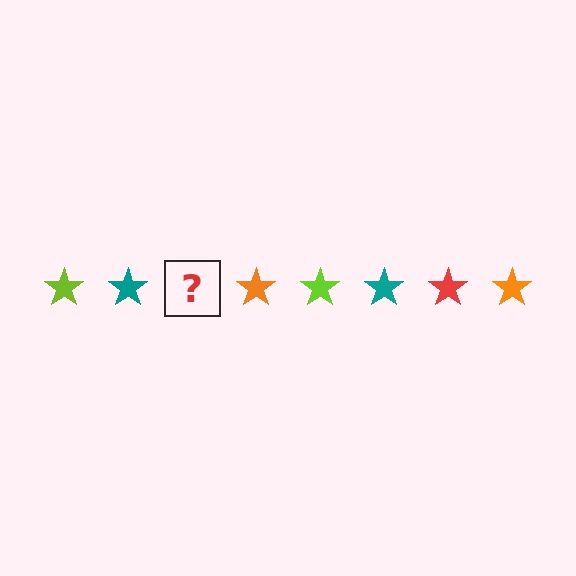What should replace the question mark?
The question mark should be replaced with a red star.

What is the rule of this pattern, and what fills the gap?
The rule is that the pattern cycles through lime, teal, red, orange stars. The gap should be filled with a red star.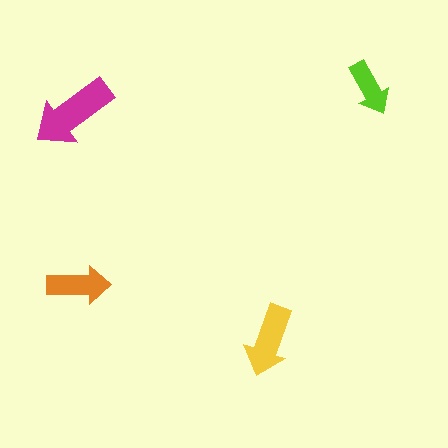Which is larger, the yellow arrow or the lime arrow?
The yellow one.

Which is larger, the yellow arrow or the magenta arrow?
The magenta one.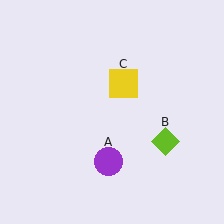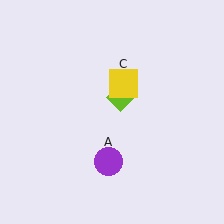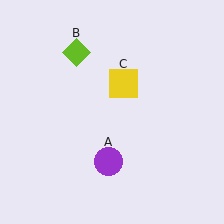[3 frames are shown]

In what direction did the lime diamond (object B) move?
The lime diamond (object B) moved up and to the left.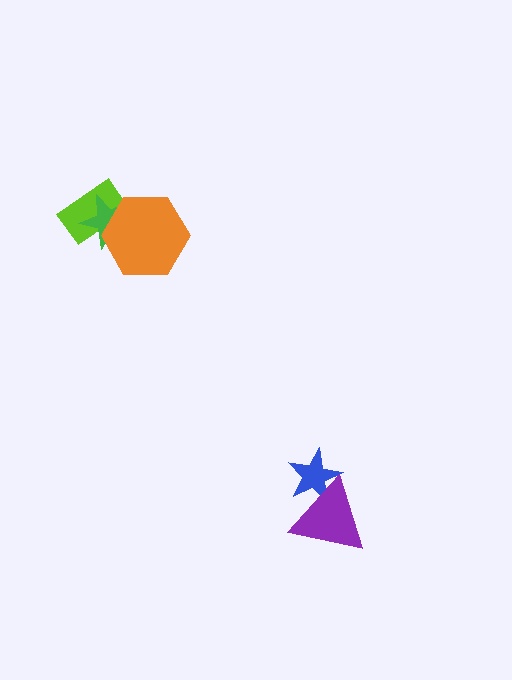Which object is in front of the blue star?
The purple triangle is in front of the blue star.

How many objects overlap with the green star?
2 objects overlap with the green star.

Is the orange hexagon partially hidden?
No, no other shape covers it.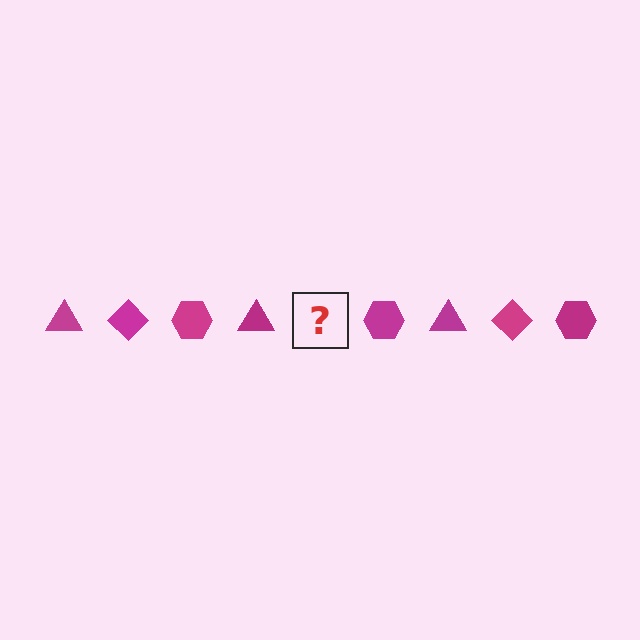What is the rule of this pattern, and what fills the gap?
The rule is that the pattern cycles through triangle, diamond, hexagon shapes in magenta. The gap should be filled with a magenta diamond.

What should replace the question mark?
The question mark should be replaced with a magenta diamond.